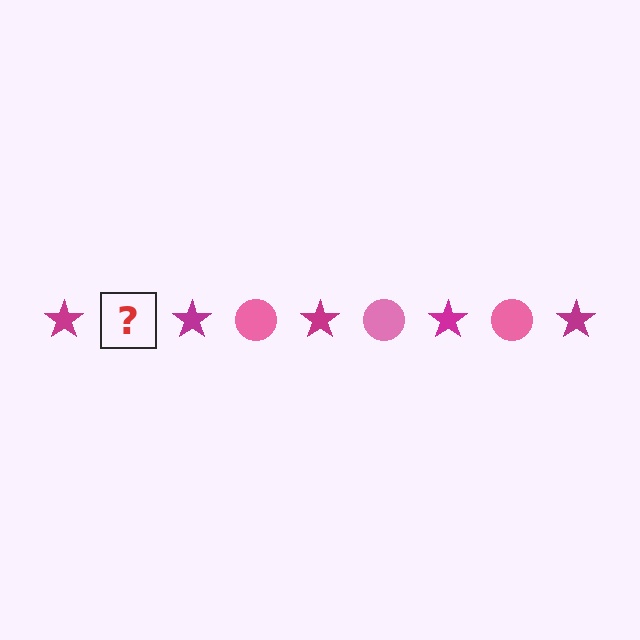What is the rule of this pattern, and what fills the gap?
The rule is that the pattern alternates between magenta star and pink circle. The gap should be filled with a pink circle.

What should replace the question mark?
The question mark should be replaced with a pink circle.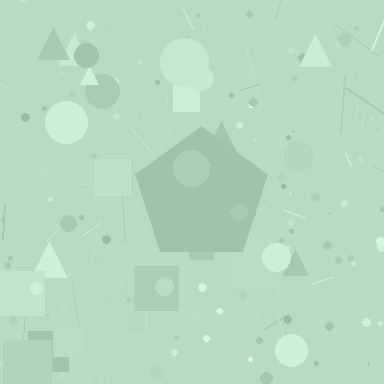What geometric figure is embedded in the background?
A pentagon is embedded in the background.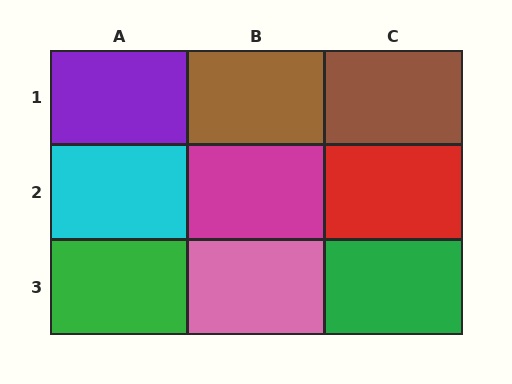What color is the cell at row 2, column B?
Magenta.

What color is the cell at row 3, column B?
Pink.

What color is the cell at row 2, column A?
Cyan.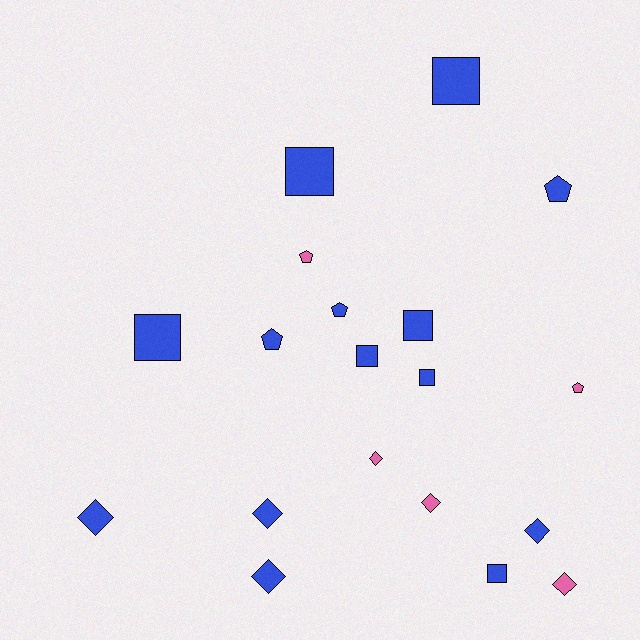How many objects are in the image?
There are 19 objects.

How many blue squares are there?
There are 7 blue squares.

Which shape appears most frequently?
Square, with 7 objects.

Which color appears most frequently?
Blue, with 14 objects.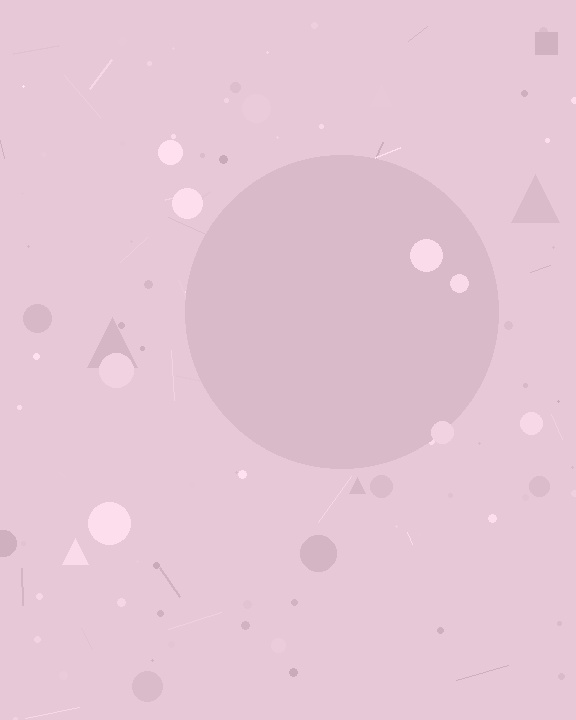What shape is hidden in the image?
A circle is hidden in the image.